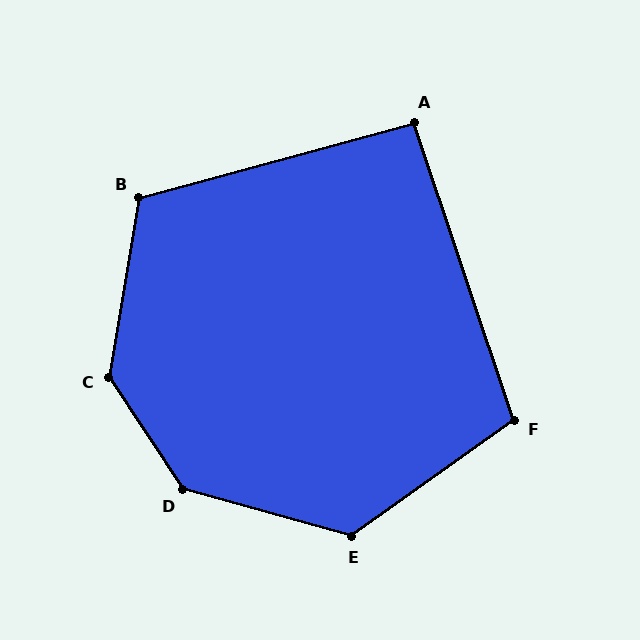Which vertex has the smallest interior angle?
A, at approximately 93 degrees.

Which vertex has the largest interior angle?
D, at approximately 138 degrees.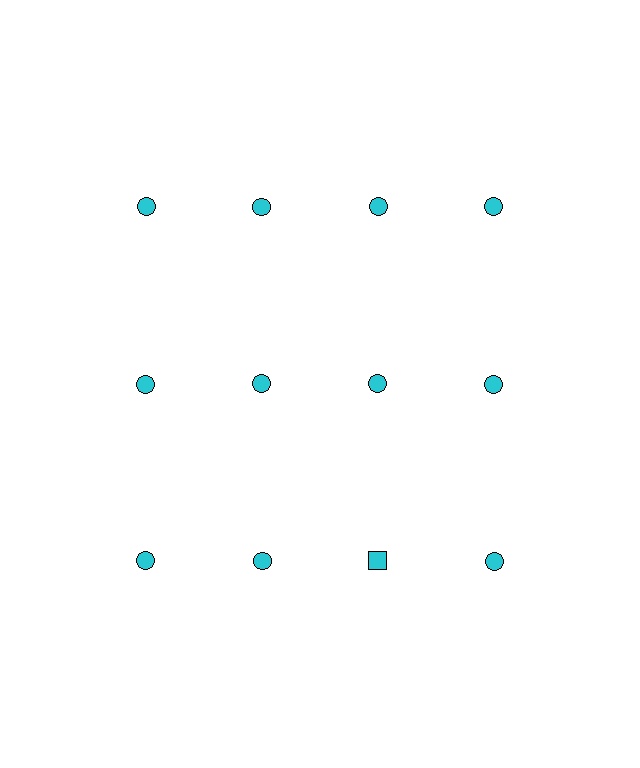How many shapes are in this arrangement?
There are 12 shapes arranged in a grid pattern.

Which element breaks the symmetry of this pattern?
The cyan square in the third row, center column breaks the symmetry. All other shapes are cyan circles.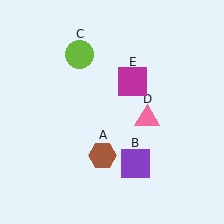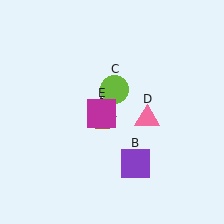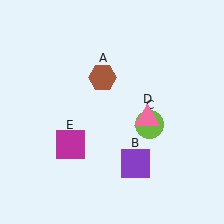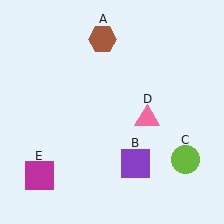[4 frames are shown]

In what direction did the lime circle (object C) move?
The lime circle (object C) moved down and to the right.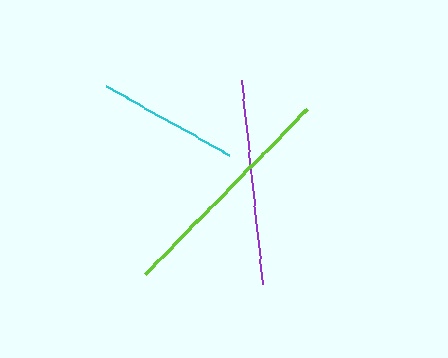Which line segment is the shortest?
The cyan line is the shortest at approximately 142 pixels.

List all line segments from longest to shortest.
From longest to shortest: lime, purple, cyan.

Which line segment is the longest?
The lime line is the longest at approximately 231 pixels.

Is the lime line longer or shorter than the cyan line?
The lime line is longer than the cyan line.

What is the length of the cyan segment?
The cyan segment is approximately 142 pixels long.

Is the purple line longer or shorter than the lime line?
The lime line is longer than the purple line.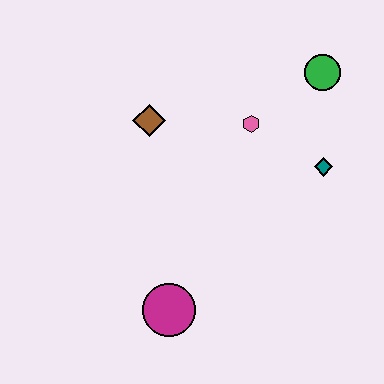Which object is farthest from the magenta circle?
The green circle is farthest from the magenta circle.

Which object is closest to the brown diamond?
The pink hexagon is closest to the brown diamond.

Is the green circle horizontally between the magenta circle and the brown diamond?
No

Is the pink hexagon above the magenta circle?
Yes